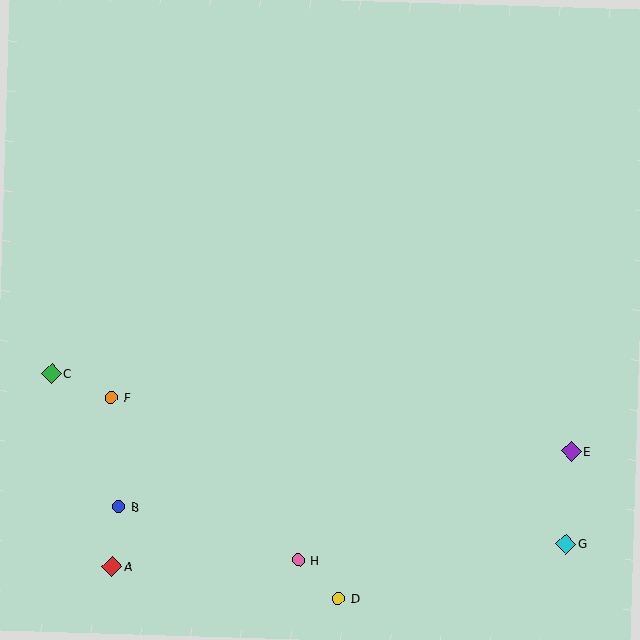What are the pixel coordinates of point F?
Point F is at (112, 398).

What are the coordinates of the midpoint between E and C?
The midpoint between E and C is at (311, 412).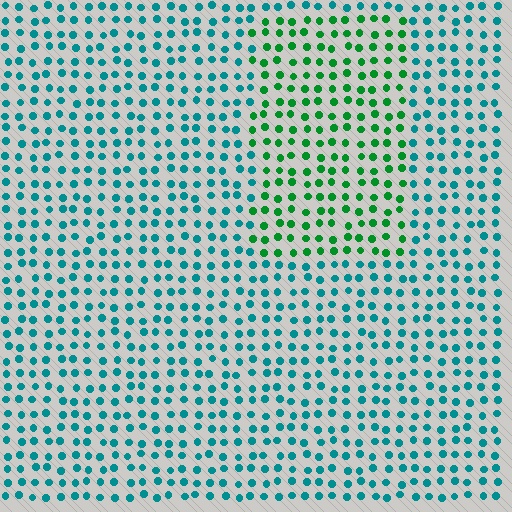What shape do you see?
I see a rectangle.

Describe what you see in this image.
The image is filled with small teal elements in a uniform arrangement. A rectangle-shaped region is visible where the elements are tinted to a slightly different hue, forming a subtle color boundary.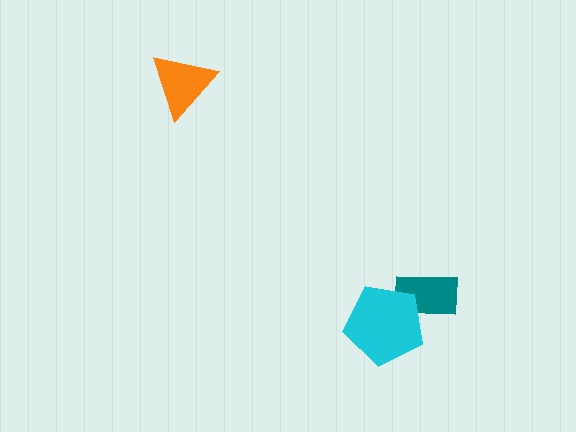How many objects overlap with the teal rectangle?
1 object overlaps with the teal rectangle.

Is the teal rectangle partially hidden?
Yes, it is partially covered by another shape.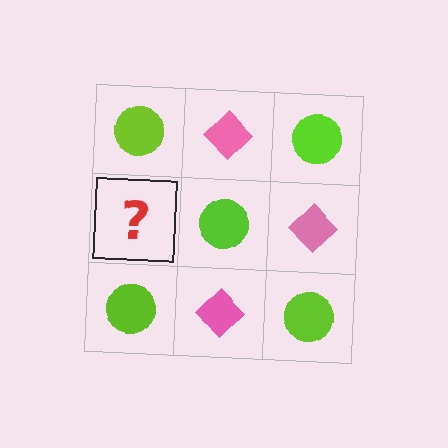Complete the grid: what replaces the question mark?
The question mark should be replaced with a pink diamond.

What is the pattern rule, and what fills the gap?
The rule is that it alternates lime circle and pink diamond in a checkerboard pattern. The gap should be filled with a pink diamond.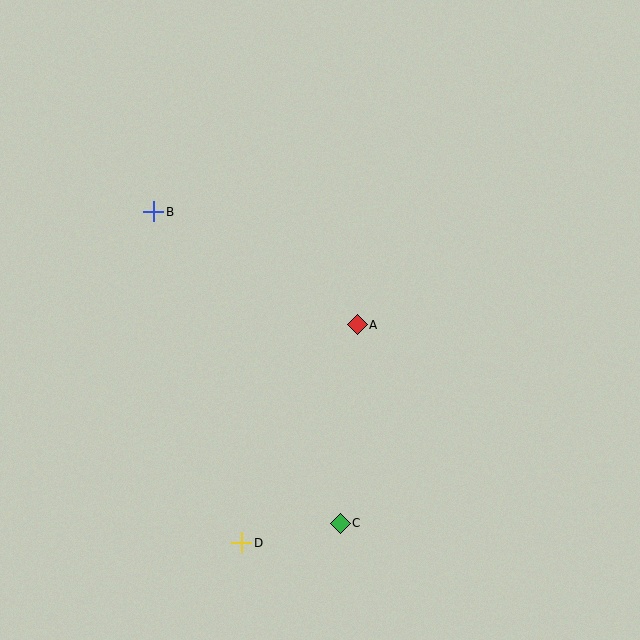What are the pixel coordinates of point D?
Point D is at (242, 543).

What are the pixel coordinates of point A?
Point A is at (357, 325).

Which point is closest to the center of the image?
Point A at (357, 325) is closest to the center.